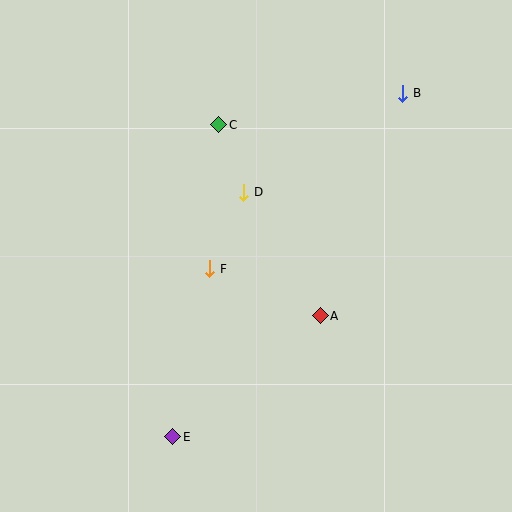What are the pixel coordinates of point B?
Point B is at (403, 93).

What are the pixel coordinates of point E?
Point E is at (173, 437).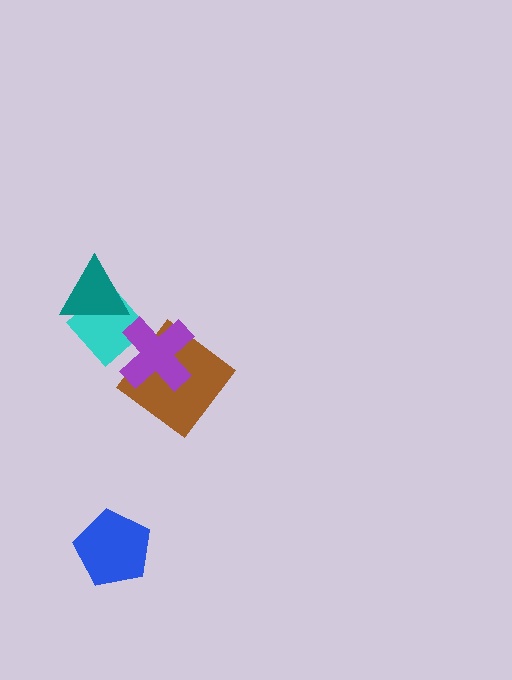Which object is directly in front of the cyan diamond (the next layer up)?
The teal triangle is directly in front of the cyan diamond.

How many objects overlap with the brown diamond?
1 object overlaps with the brown diamond.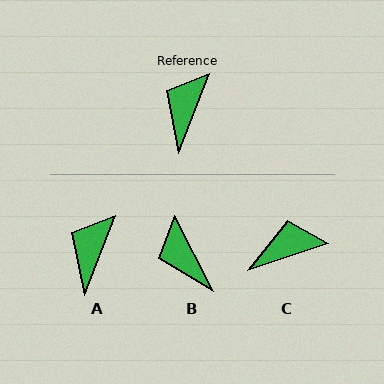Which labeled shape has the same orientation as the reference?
A.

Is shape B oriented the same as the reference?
No, it is off by about 49 degrees.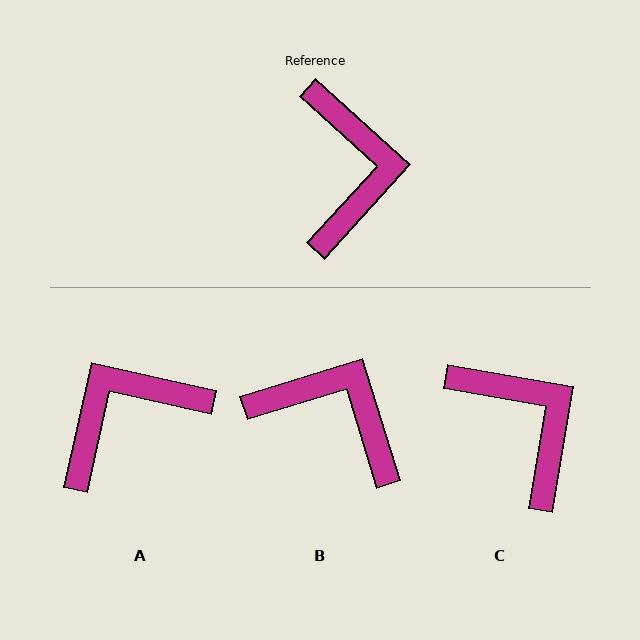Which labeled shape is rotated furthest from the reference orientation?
A, about 120 degrees away.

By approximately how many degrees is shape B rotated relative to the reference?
Approximately 60 degrees counter-clockwise.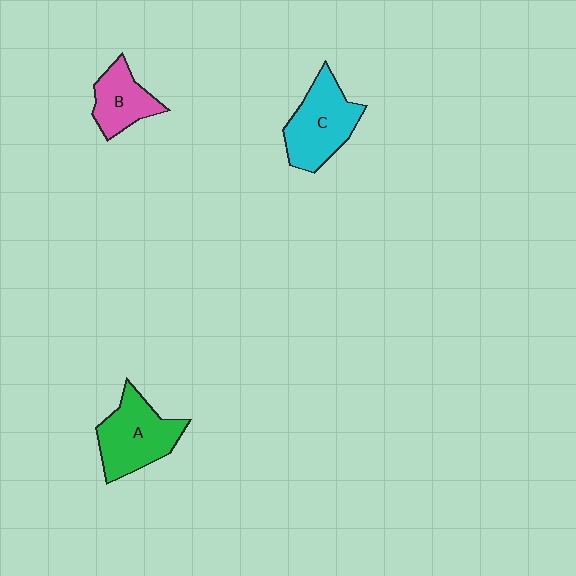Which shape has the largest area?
Shape A (green).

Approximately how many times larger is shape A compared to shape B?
Approximately 1.5 times.